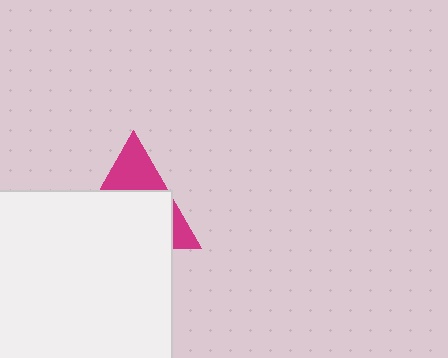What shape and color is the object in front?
The object in front is a white square.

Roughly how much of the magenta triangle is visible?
A small part of it is visible (roughly 34%).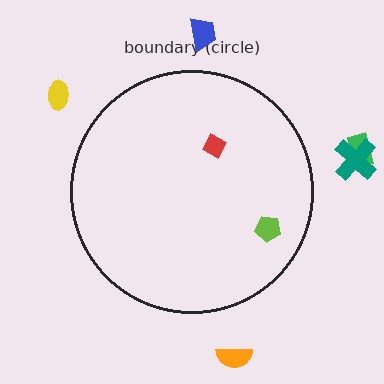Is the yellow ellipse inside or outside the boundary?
Outside.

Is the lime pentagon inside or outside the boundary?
Inside.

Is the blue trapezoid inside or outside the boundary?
Outside.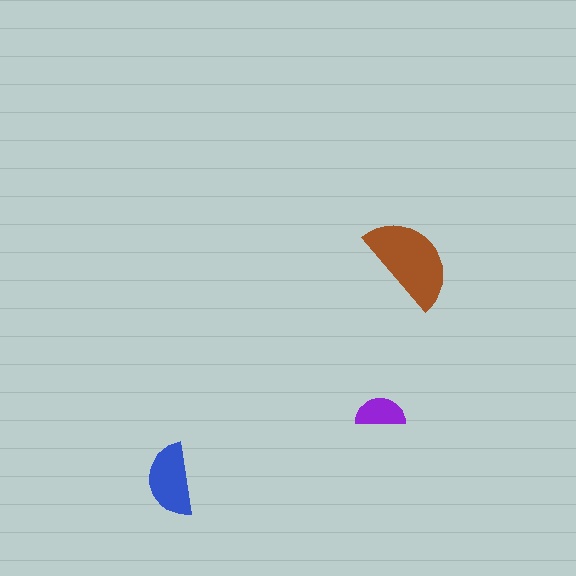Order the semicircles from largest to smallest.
the brown one, the blue one, the purple one.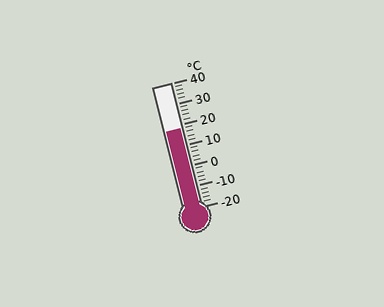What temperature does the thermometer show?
The thermometer shows approximately 18°C.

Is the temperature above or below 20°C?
The temperature is below 20°C.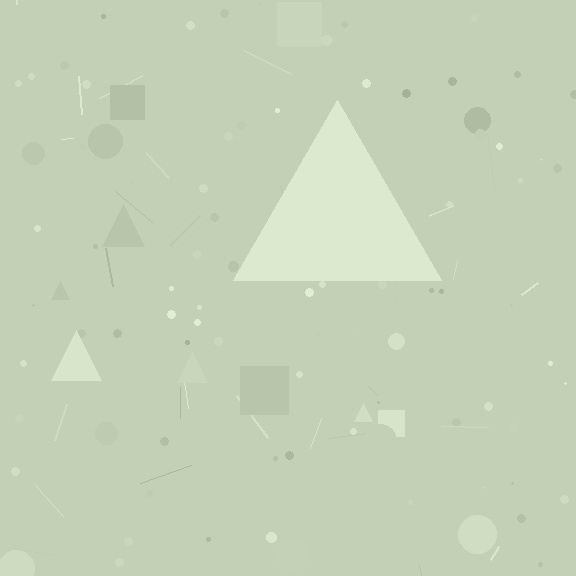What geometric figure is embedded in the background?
A triangle is embedded in the background.